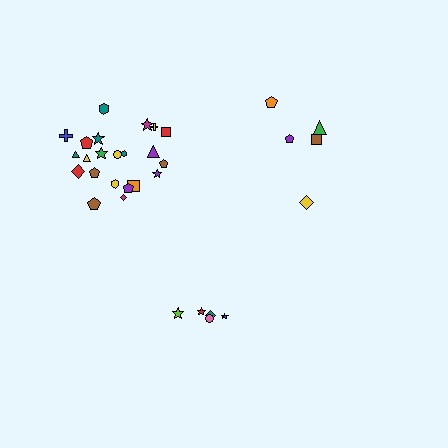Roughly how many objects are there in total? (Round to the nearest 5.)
Roughly 30 objects in total.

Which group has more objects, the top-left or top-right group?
The top-left group.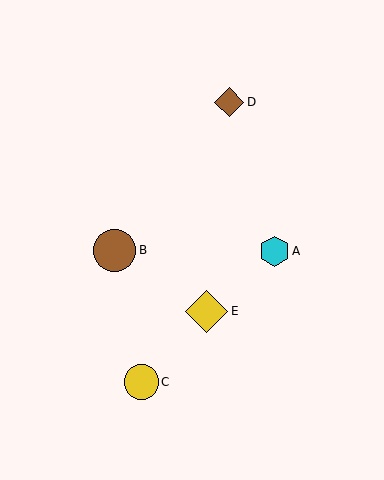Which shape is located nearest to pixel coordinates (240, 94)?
The brown diamond (labeled D) at (229, 102) is nearest to that location.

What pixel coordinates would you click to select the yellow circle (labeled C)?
Click at (141, 382) to select the yellow circle C.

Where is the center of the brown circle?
The center of the brown circle is at (115, 250).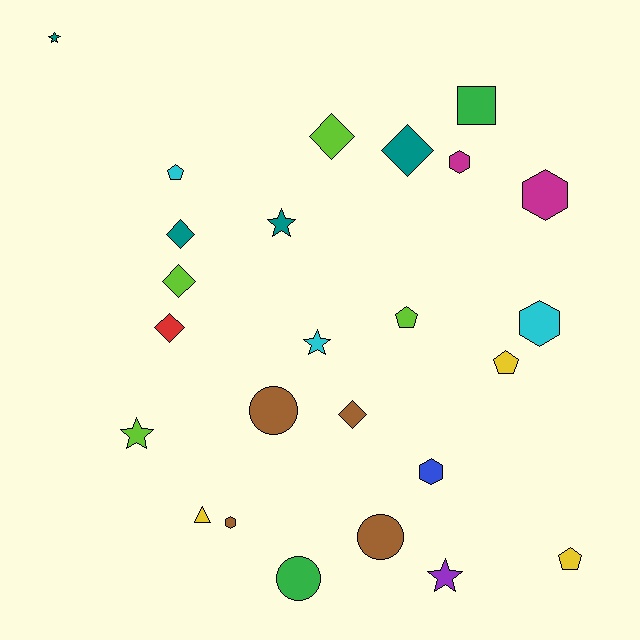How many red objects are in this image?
There is 1 red object.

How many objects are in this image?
There are 25 objects.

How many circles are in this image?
There are 3 circles.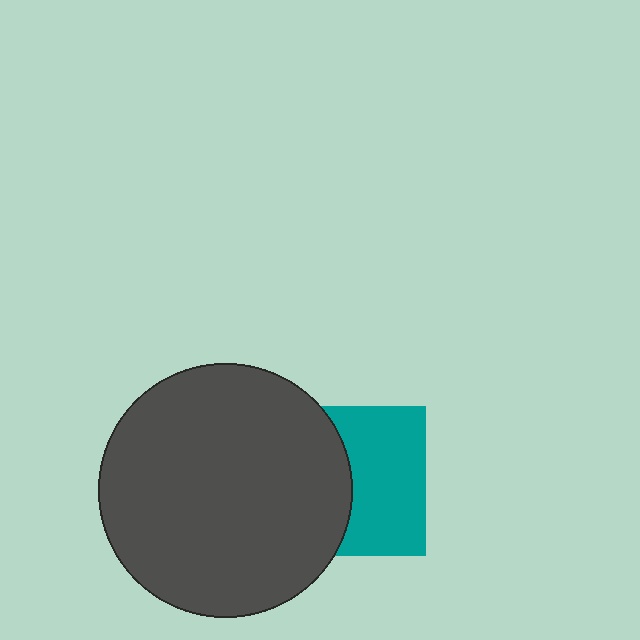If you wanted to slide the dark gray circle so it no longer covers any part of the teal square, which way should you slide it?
Slide it left — that is the most direct way to separate the two shapes.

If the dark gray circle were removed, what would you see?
You would see the complete teal square.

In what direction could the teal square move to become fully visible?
The teal square could move right. That would shift it out from behind the dark gray circle entirely.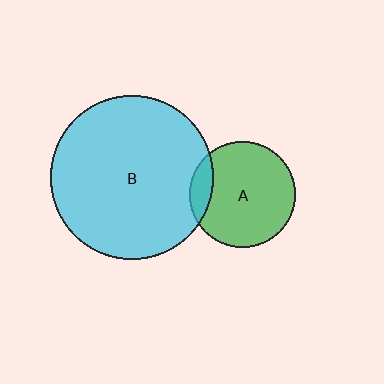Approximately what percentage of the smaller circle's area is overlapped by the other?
Approximately 15%.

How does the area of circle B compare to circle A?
Approximately 2.4 times.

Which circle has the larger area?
Circle B (cyan).